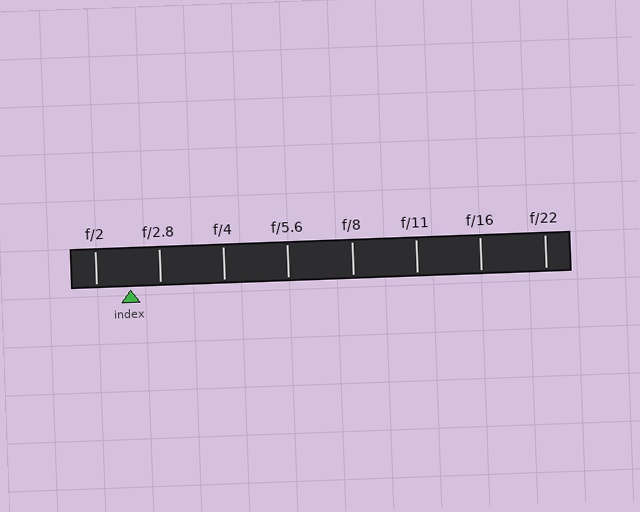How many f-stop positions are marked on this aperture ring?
There are 8 f-stop positions marked.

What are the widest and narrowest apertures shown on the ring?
The widest aperture shown is f/2 and the narrowest is f/22.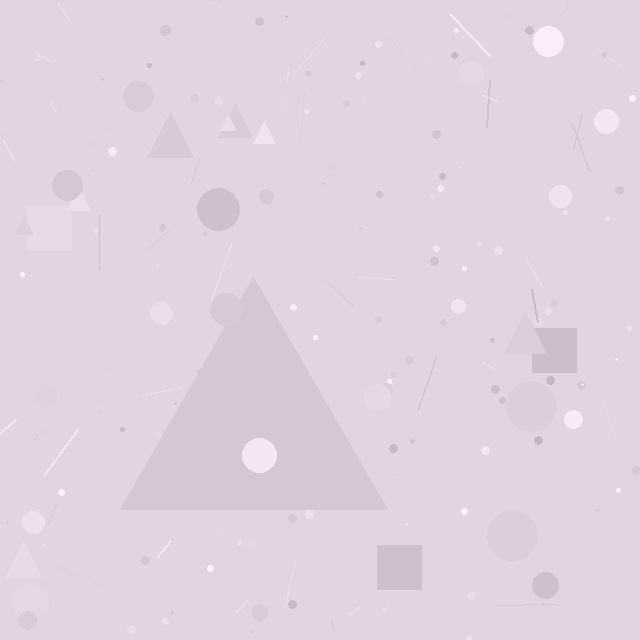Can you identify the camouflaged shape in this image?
The camouflaged shape is a triangle.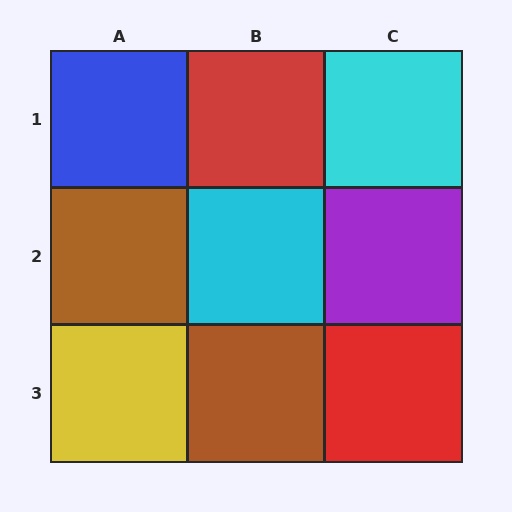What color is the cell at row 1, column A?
Blue.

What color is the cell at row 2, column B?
Cyan.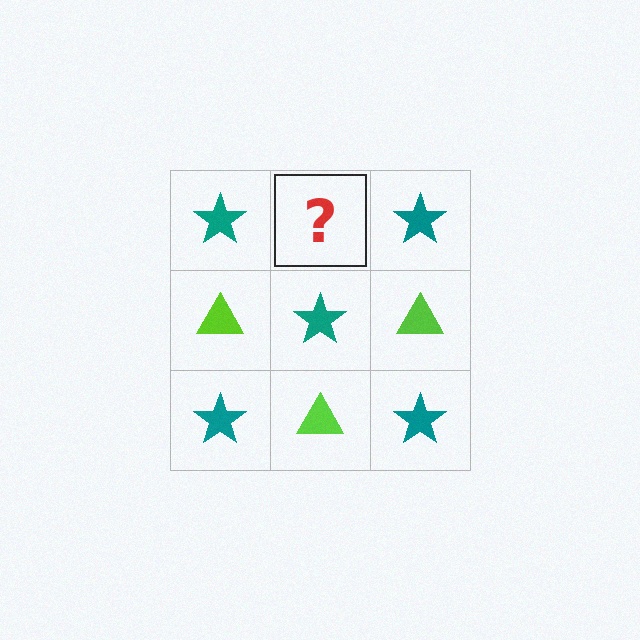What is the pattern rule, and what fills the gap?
The rule is that it alternates teal star and lime triangle in a checkerboard pattern. The gap should be filled with a lime triangle.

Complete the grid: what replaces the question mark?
The question mark should be replaced with a lime triangle.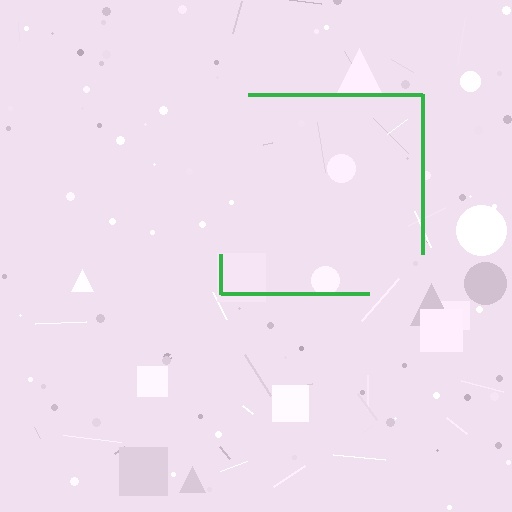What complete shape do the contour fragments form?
The contour fragments form a square.